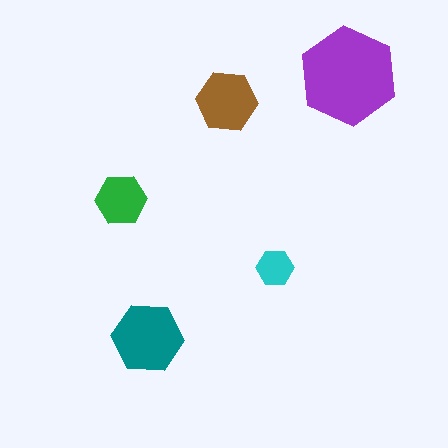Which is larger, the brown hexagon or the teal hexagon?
The teal one.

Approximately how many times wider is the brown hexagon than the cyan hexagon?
About 1.5 times wider.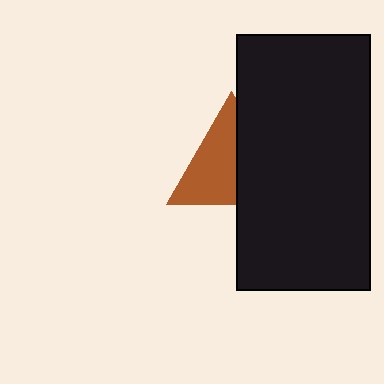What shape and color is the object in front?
The object in front is a black rectangle.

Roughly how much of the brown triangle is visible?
About half of it is visible (roughly 56%).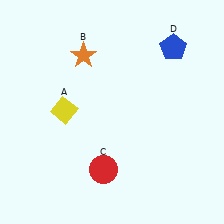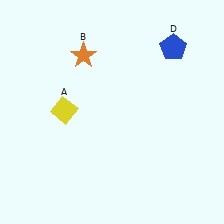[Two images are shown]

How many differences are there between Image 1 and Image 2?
There is 1 difference between the two images.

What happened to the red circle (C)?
The red circle (C) was removed in Image 2. It was in the bottom-left area of Image 1.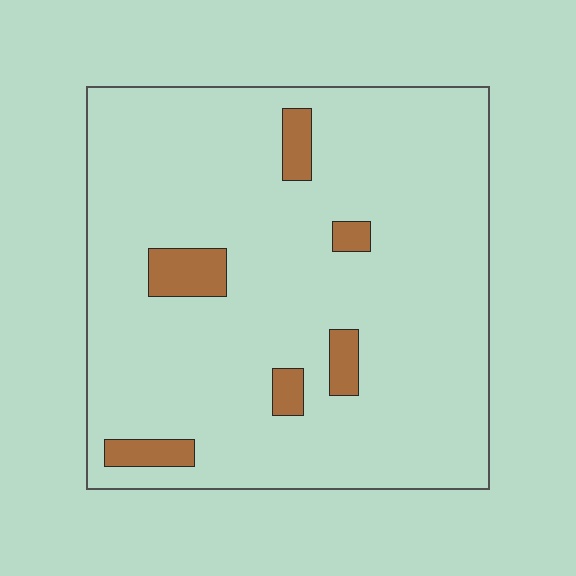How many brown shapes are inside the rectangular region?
6.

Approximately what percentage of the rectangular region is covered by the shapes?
Approximately 10%.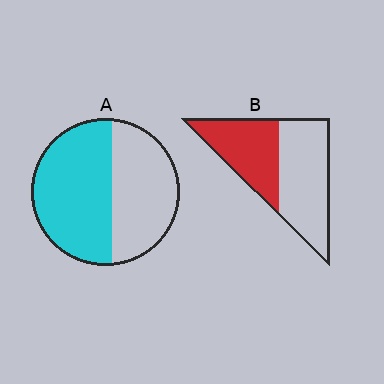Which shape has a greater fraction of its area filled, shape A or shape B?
Shape A.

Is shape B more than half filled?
No.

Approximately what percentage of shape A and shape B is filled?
A is approximately 55% and B is approximately 45%.